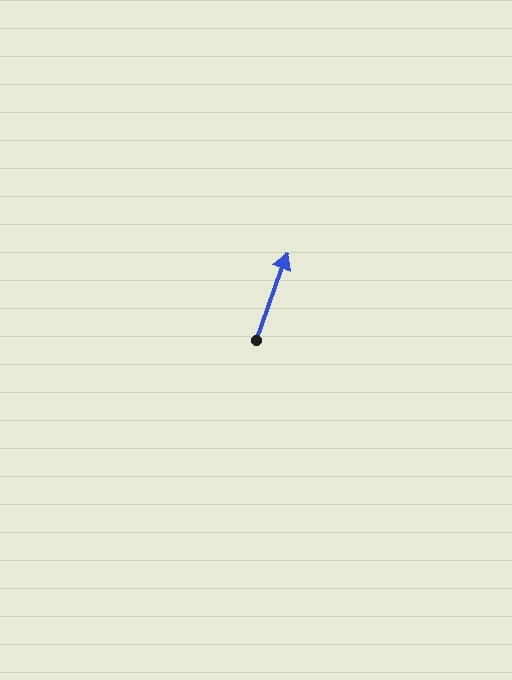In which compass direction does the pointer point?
North.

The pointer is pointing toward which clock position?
Roughly 1 o'clock.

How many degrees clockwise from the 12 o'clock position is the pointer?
Approximately 20 degrees.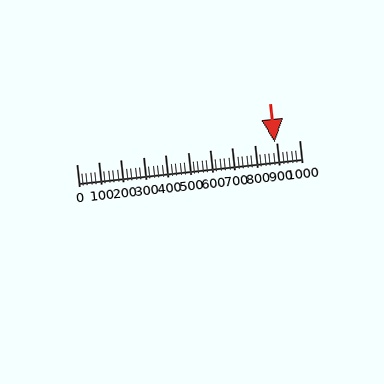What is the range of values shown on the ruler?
The ruler shows values from 0 to 1000.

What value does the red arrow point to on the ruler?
The red arrow points to approximately 889.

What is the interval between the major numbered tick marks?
The major tick marks are spaced 100 units apart.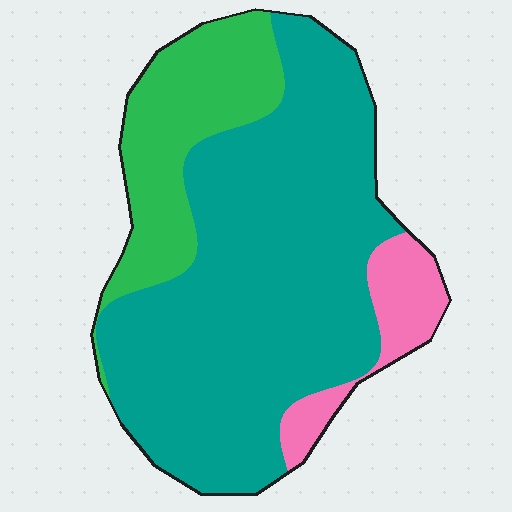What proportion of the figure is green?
Green takes up about one fifth (1/5) of the figure.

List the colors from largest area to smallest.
From largest to smallest: teal, green, pink.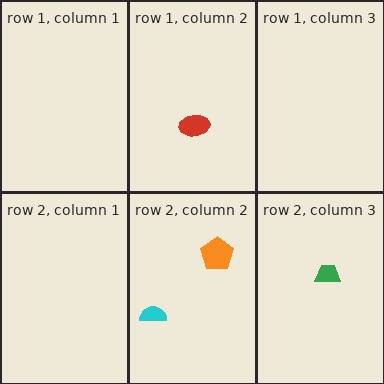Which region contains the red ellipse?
The row 1, column 2 region.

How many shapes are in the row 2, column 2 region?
2.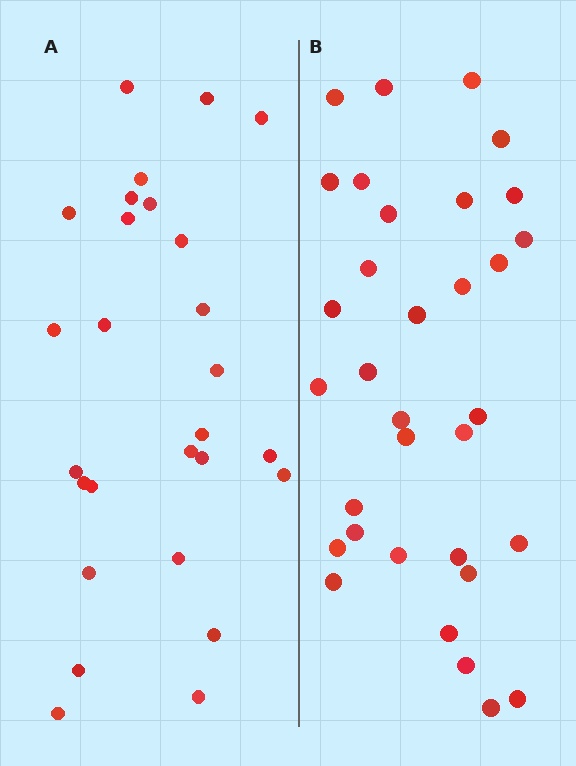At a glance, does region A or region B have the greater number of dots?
Region B (the right region) has more dots.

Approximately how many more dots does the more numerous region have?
Region B has about 6 more dots than region A.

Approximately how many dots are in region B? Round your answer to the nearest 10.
About 30 dots. (The exact count is 33, which rounds to 30.)